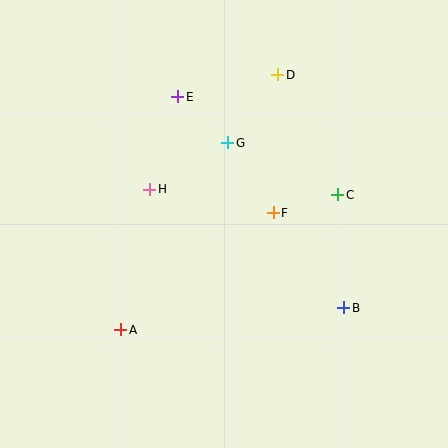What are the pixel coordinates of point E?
Point E is at (178, 97).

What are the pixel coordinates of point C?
Point C is at (337, 195).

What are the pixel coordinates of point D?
Point D is at (278, 75).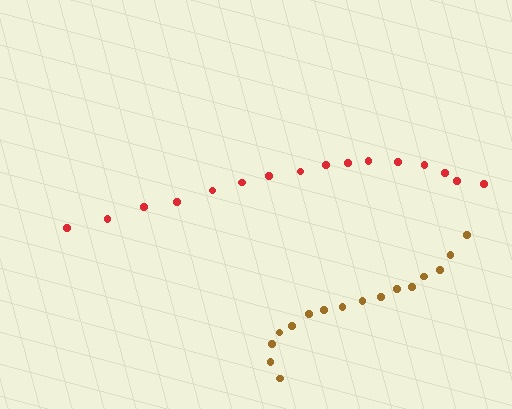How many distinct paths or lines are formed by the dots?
There are 2 distinct paths.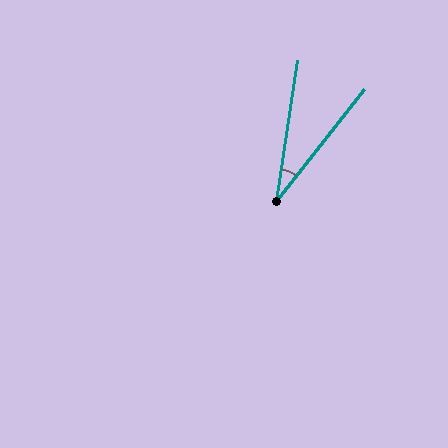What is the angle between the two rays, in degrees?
Approximately 29 degrees.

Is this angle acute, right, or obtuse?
It is acute.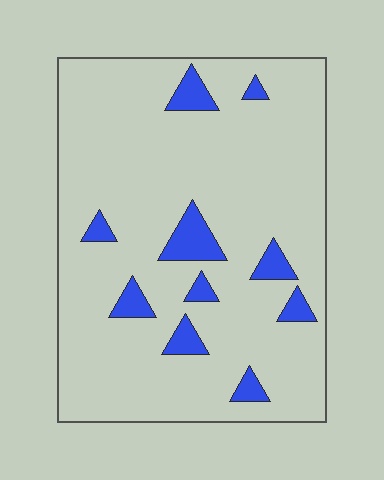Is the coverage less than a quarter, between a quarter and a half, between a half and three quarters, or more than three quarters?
Less than a quarter.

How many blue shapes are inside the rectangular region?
10.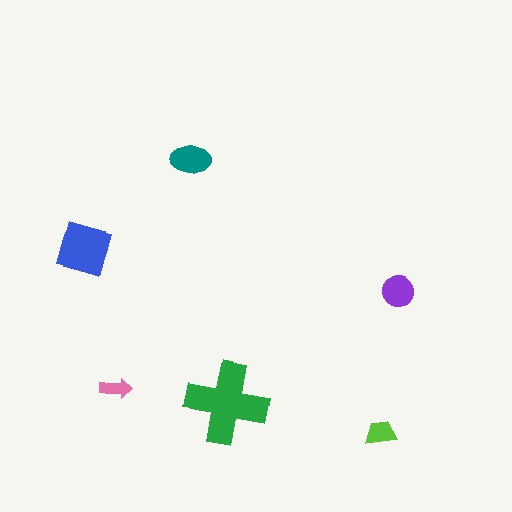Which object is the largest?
The green cross.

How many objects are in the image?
There are 6 objects in the image.